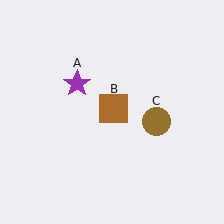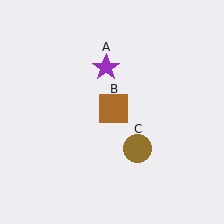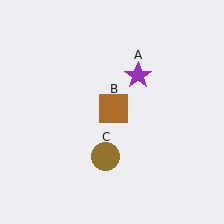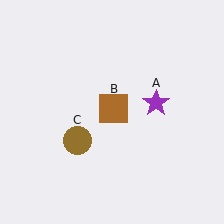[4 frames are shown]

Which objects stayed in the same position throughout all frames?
Brown square (object B) remained stationary.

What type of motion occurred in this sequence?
The purple star (object A), brown circle (object C) rotated clockwise around the center of the scene.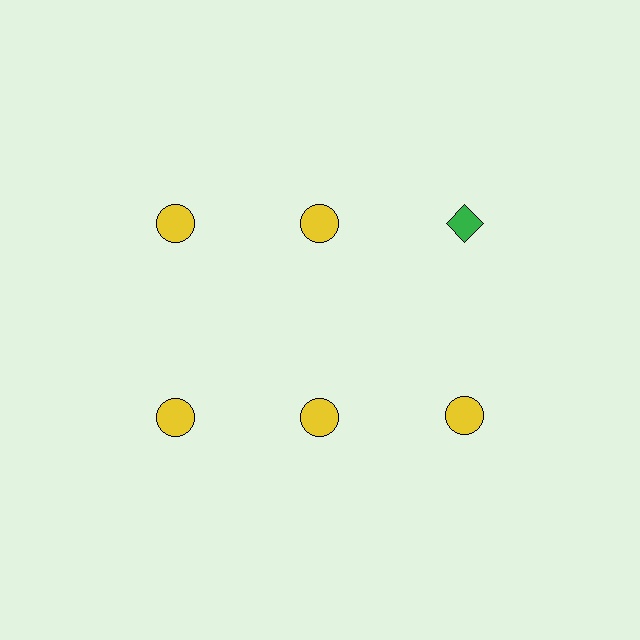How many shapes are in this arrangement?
There are 6 shapes arranged in a grid pattern.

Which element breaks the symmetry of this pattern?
The green diamond in the top row, center column breaks the symmetry. All other shapes are yellow circles.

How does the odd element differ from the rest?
It differs in both color (green instead of yellow) and shape (diamond instead of circle).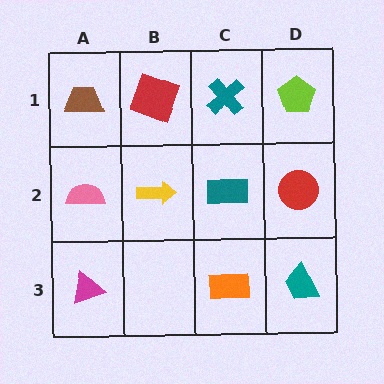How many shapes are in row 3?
3 shapes.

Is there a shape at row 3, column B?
No, that cell is empty.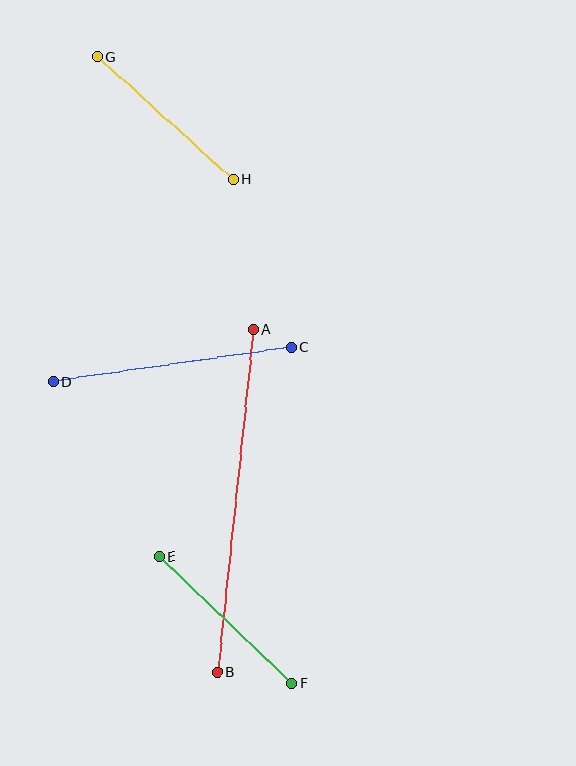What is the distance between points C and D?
The distance is approximately 241 pixels.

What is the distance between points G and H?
The distance is approximately 183 pixels.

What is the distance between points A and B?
The distance is approximately 344 pixels.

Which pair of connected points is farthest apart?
Points A and B are farthest apart.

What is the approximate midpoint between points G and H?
The midpoint is at approximately (165, 118) pixels.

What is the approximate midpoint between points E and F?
The midpoint is at approximately (226, 620) pixels.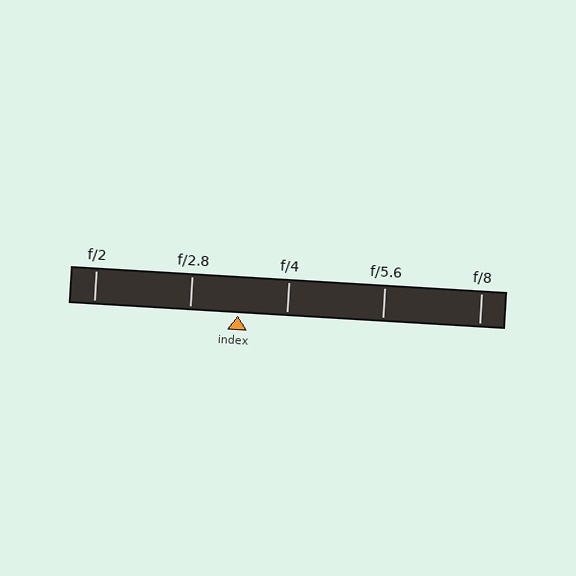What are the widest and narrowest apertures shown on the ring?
The widest aperture shown is f/2 and the narrowest is f/8.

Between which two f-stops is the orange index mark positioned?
The index mark is between f/2.8 and f/4.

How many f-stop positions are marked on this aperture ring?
There are 5 f-stop positions marked.